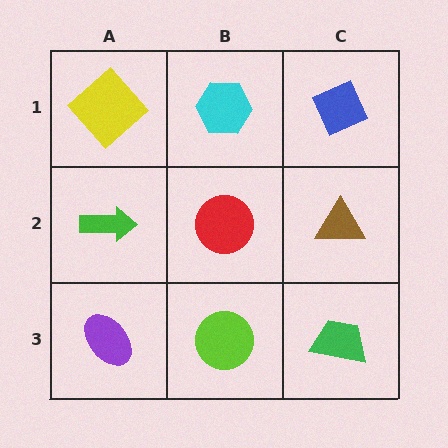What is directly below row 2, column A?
A purple ellipse.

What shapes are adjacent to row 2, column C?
A blue diamond (row 1, column C), a green trapezoid (row 3, column C), a red circle (row 2, column B).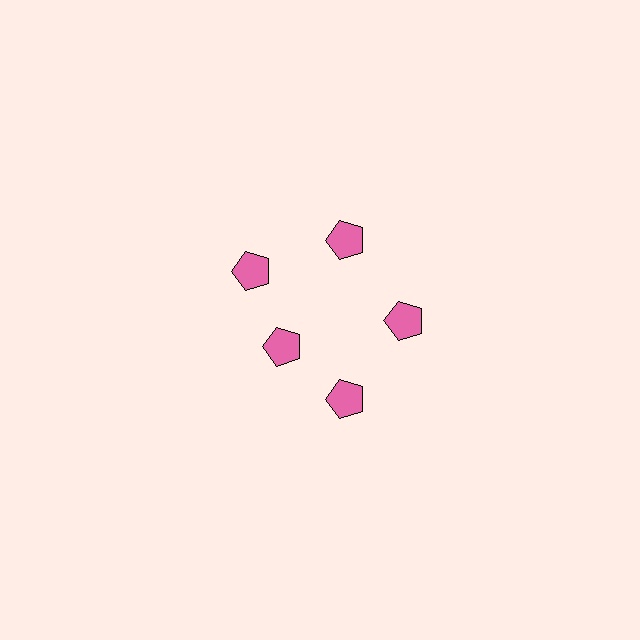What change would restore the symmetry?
The symmetry would be restored by moving it outward, back onto the ring so that all 5 pentagons sit at equal angles and equal distance from the center.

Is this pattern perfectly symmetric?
No. The 5 pink pentagons are arranged in a ring, but one element near the 8 o'clock position is pulled inward toward the center, breaking the 5-fold rotational symmetry.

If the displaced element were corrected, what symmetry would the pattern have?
It would have 5-fold rotational symmetry — the pattern would map onto itself every 72 degrees.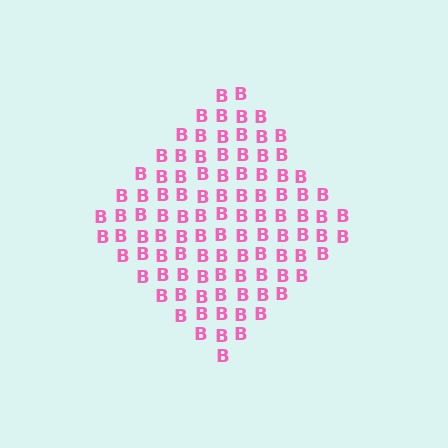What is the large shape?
The large shape is a diamond.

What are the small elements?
The small elements are letter B's.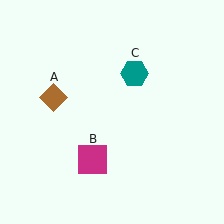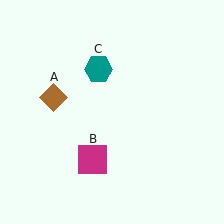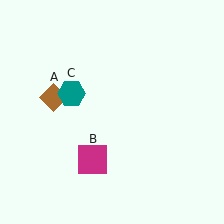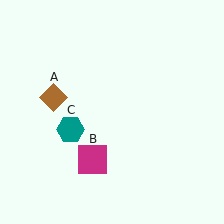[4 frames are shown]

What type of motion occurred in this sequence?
The teal hexagon (object C) rotated counterclockwise around the center of the scene.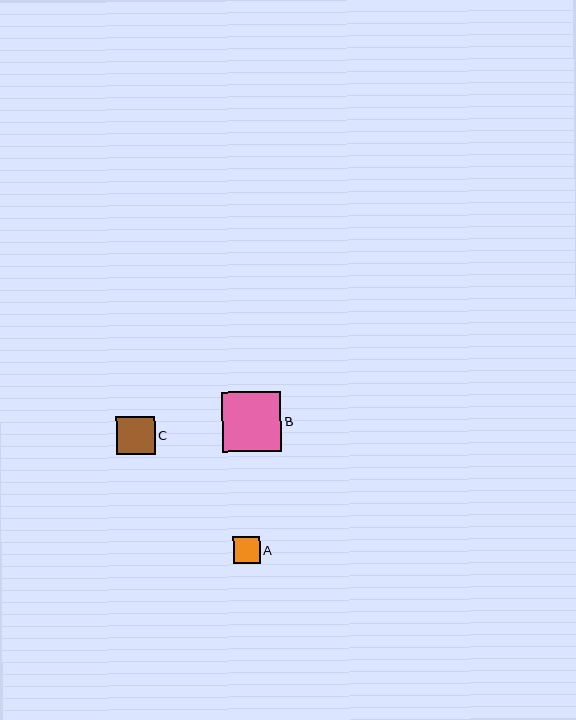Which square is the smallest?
Square A is the smallest with a size of approximately 27 pixels.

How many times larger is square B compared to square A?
Square B is approximately 2.2 times the size of square A.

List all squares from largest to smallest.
From largest to smallest: B, C, A.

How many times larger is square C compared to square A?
Square C is approximately 1.4 times the size of square A.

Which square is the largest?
Square B is the largest with a size of approximately 60 pixels.